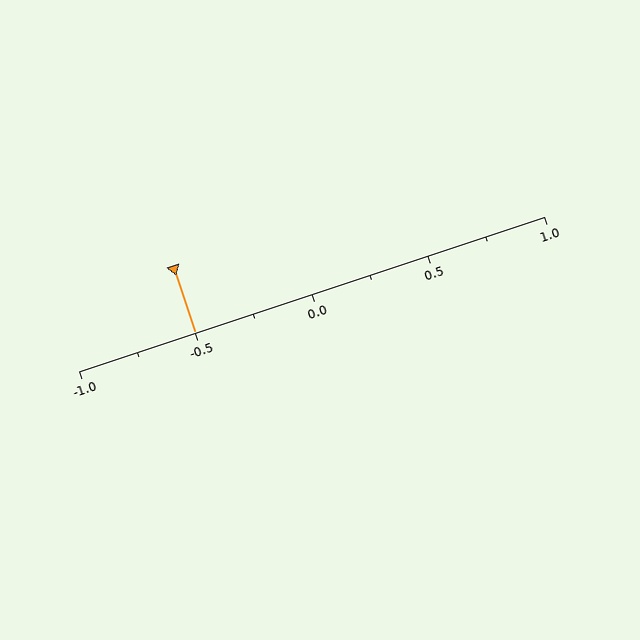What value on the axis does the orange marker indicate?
The marker indicates approximately -0.5.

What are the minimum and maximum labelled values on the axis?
The axis runs from -1.0 to 1.0.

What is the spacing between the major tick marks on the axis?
The major ticks are spaced 0.5 apart.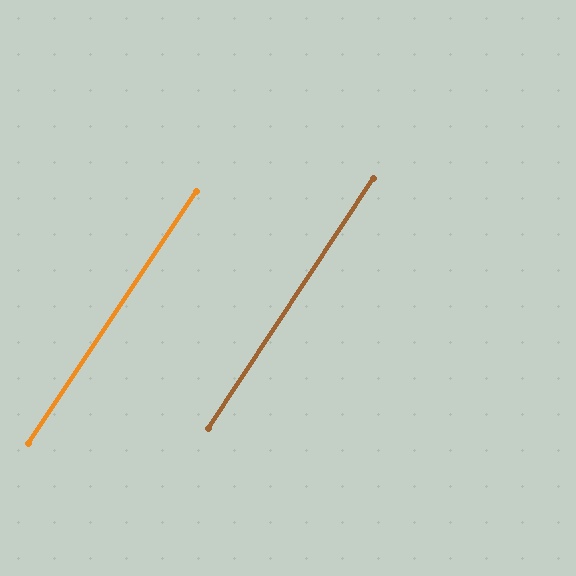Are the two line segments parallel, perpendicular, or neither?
Parallel — their directions differ by only 0.3°.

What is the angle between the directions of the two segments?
Approximately 0 degrees.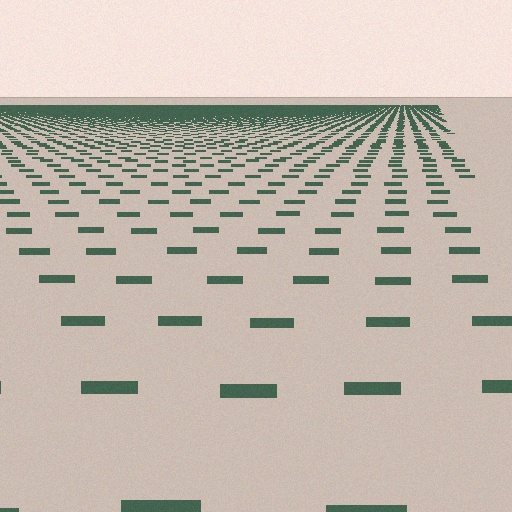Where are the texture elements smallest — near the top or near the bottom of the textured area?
Near the top.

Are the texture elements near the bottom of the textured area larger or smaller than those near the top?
Larger. Near the bottom, elements are closer to the viewer and appear at a bigger on-screen size.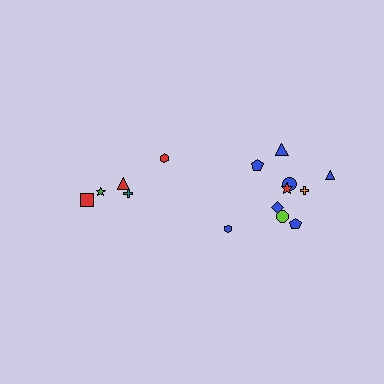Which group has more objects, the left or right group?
The right group.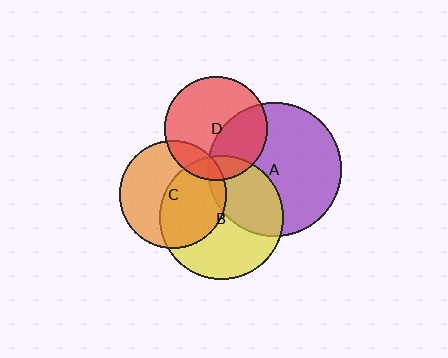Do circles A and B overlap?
Yes.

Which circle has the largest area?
Circle A (purple).